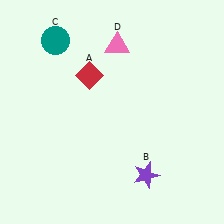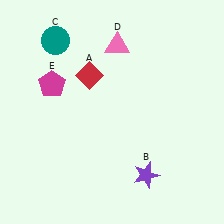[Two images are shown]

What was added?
A magenta pentagon (E) was added in Image 2.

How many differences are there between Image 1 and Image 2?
There is 1 difference between the two images.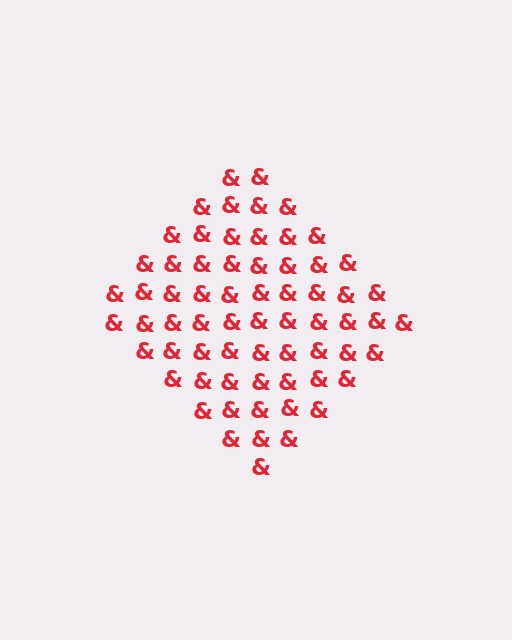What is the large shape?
The large shape is a diamond.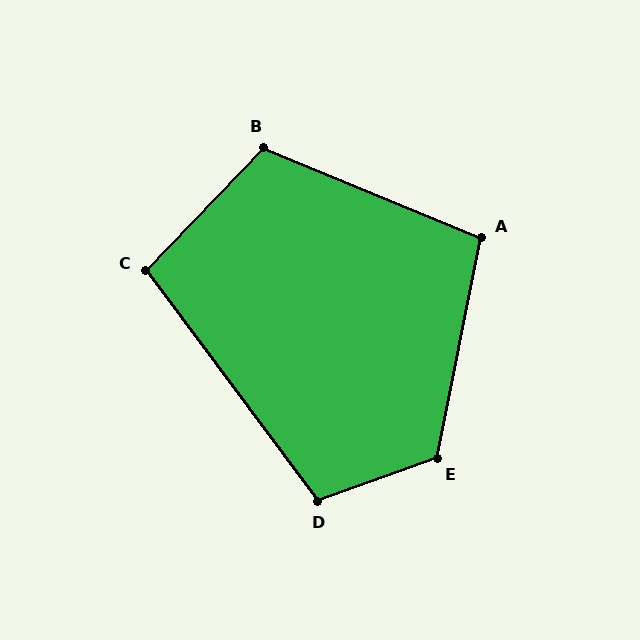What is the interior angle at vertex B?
Approximately 112 degrees (obtuse).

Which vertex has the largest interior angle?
E, at approximately 121 degrees.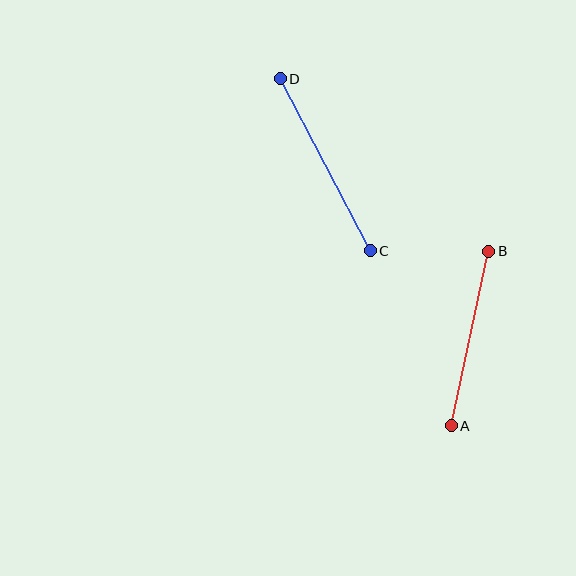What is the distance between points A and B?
The distance is approximately 178 pixels.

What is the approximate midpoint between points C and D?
The midpoint is at approximately (325, 165) pixels.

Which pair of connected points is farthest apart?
Points C and D are farthest apart.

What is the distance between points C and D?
The distance is approximately 194 pixels.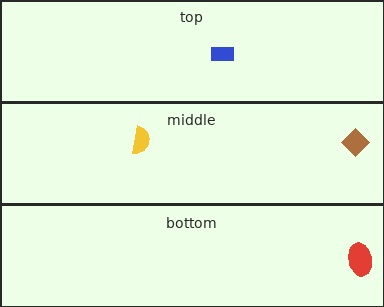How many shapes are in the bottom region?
1.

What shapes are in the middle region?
The brown diamond, the yellow semicircle.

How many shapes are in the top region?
1.